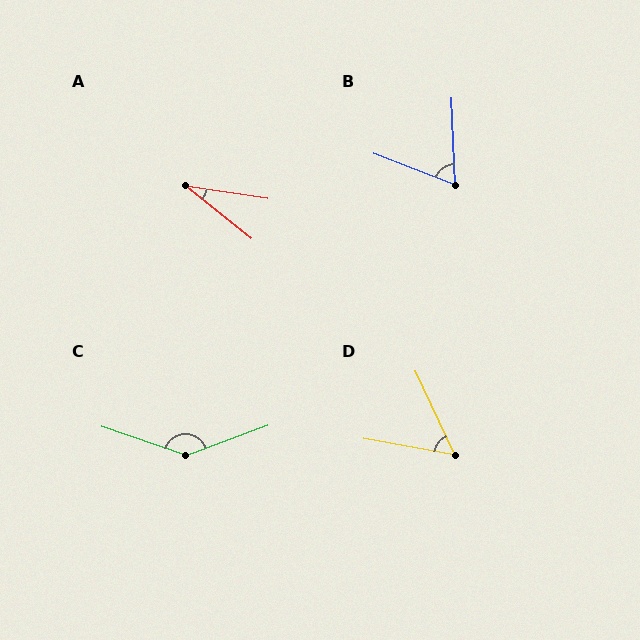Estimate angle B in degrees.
Approximately 67 degrees.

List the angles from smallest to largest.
A (30°), D (55°), B (67°), C (141°).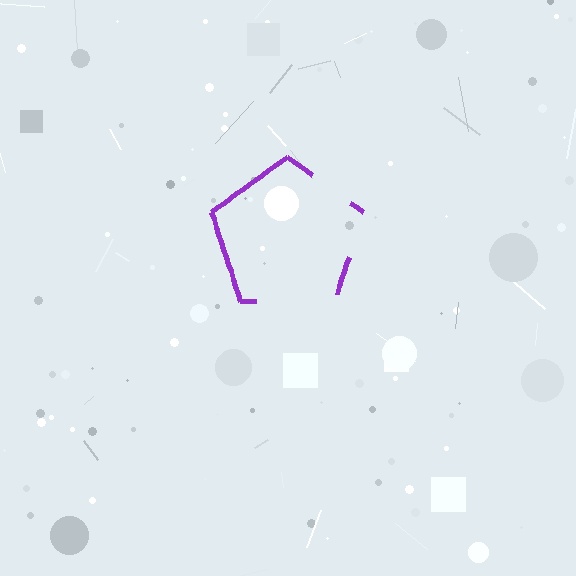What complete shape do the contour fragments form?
The contour fragments form a pentagon.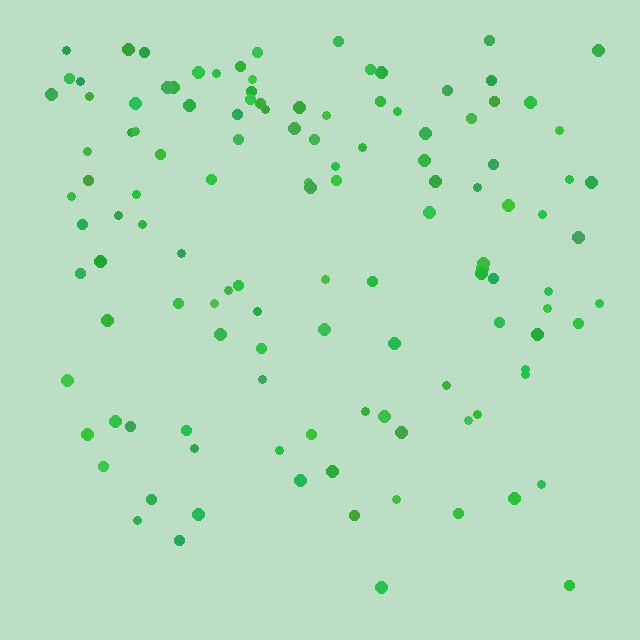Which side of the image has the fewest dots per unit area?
The bottom.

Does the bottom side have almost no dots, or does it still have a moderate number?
Still a moderate number, just noticeably fewer than the top.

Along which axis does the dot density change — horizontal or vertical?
Vertical.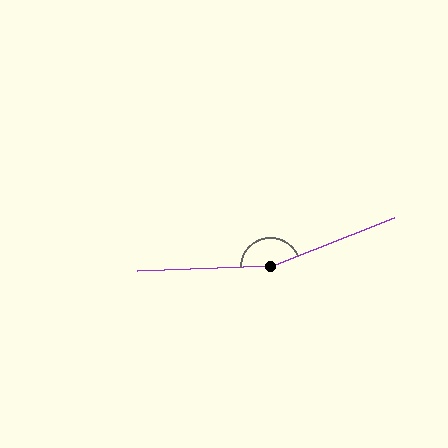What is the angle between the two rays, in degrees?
Approximately 160 degrees.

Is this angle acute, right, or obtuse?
It is obtuse.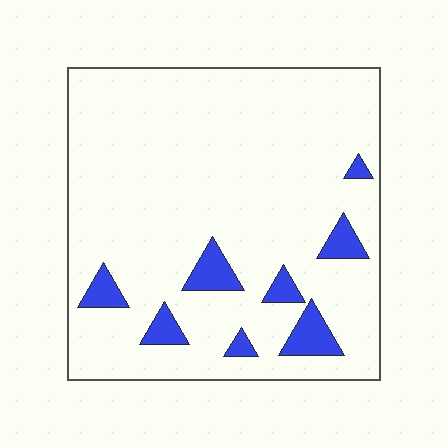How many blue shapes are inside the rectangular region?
8.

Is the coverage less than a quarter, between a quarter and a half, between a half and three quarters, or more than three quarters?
Less than a quarter.